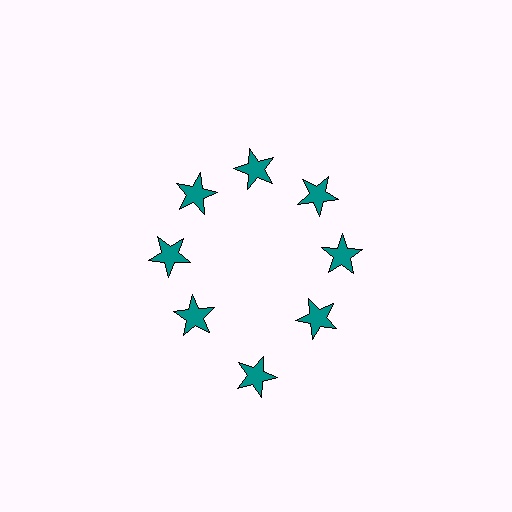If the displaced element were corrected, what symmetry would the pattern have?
It would have 8-fold rotational symmetry — the pattern would map onto itself every 45 degrees.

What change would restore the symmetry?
The symmetry would be restored by moving it inward, back onto the ring so that all 8 stars sit at equal angles and equal distance from the center.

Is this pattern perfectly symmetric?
No. The 8 teal stars are arranged in a ring, but one element near the 6 o'clock position is pushed outward from the center, breaking the 8-fold rotational symmetry.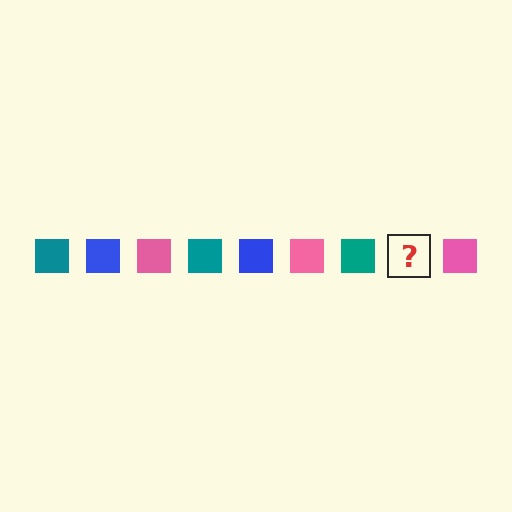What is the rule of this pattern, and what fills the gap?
The rule is that the pattern cycles through teal, blue, pink squares. The gap should be filled with a blue square.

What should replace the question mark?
The question mark should be replaced with a blue square.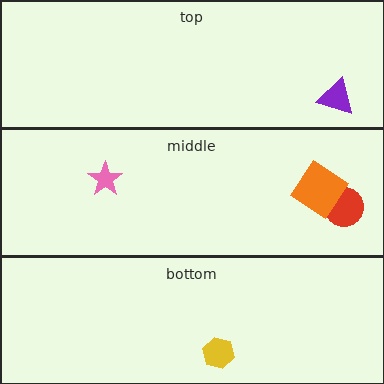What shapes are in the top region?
The purple triangle.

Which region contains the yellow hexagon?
The bottom region.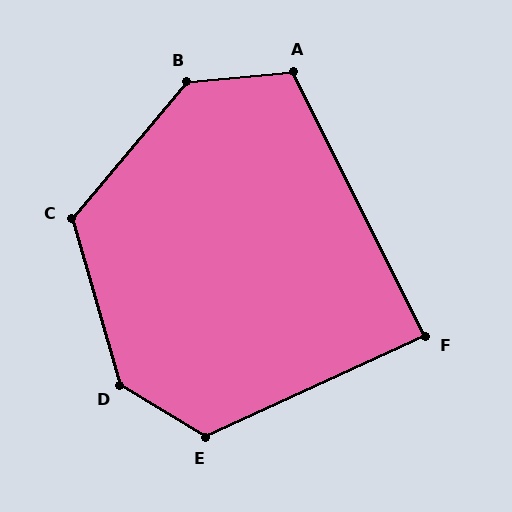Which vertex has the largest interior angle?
D, at approximately 137 degrees.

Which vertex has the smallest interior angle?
F, at approximately 88 degrees.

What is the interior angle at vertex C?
Approximately 124 degrees (obtuse).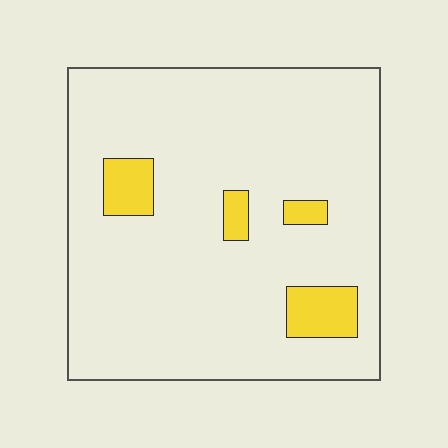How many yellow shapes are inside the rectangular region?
4.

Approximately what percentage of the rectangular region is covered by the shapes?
Approximately 10%.